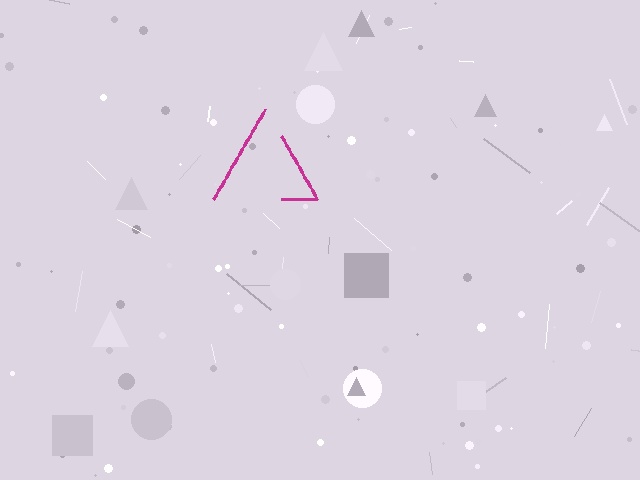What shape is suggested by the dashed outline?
The dashed outline suggests a triangle.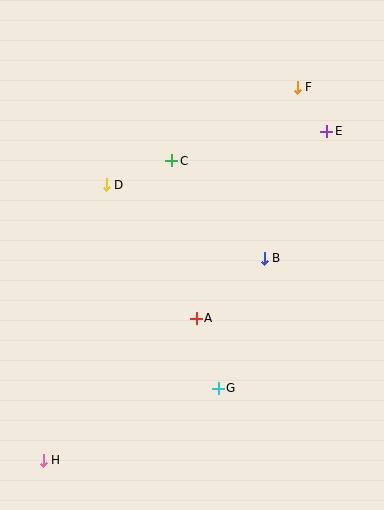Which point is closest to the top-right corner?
Point F is closest to the top-right corner.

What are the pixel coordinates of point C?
Point C is at (172, 161).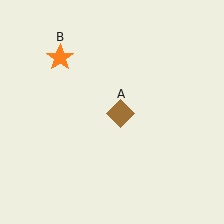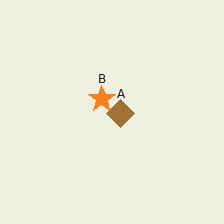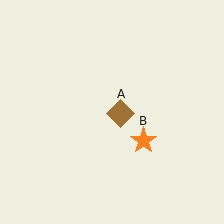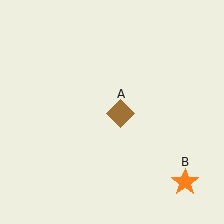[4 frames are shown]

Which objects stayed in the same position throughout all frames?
Brown diamond (object A) remained stationary.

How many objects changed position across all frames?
1 object changed position: orange star (object B).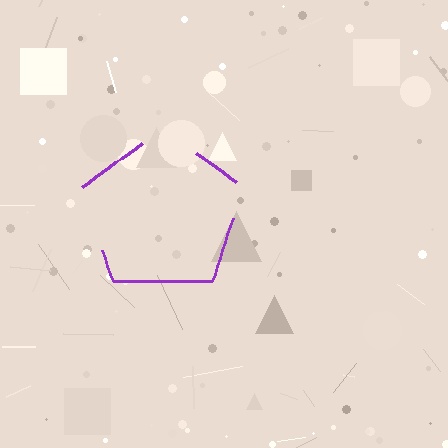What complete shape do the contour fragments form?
The contour fragments form a pentagon.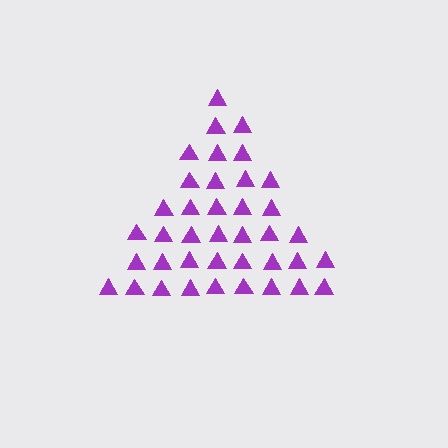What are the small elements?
The small elements are triangles.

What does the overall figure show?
The overall figure shows a triangle.